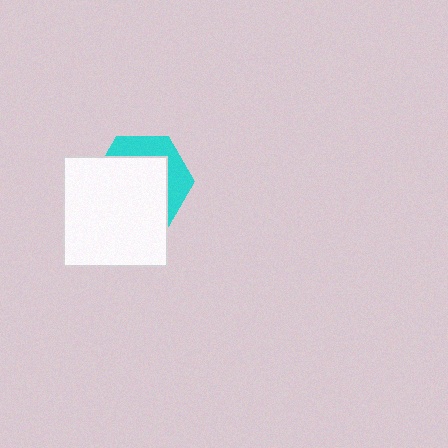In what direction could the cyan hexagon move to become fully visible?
The cyan hexagon could move toward the upper-right. That would shift it out from behind the white rectangle entirely.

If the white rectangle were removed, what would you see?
You would see the complete cyan hexagon.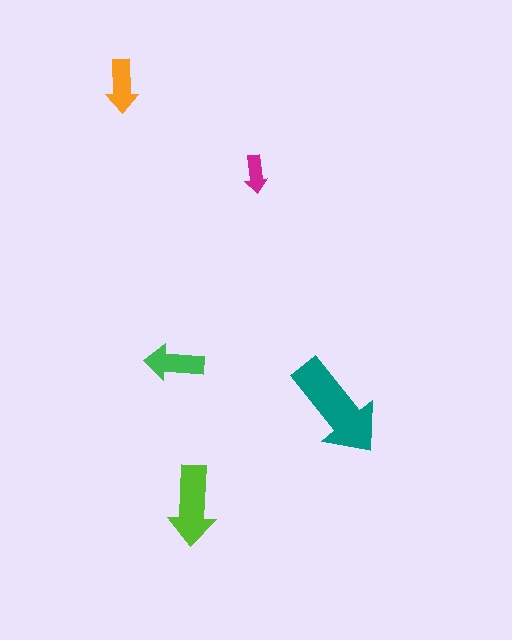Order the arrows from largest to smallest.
the teal one, the lime one, the green one, the orange one, the magenta one.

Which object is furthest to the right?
The teal arrow is rightmost.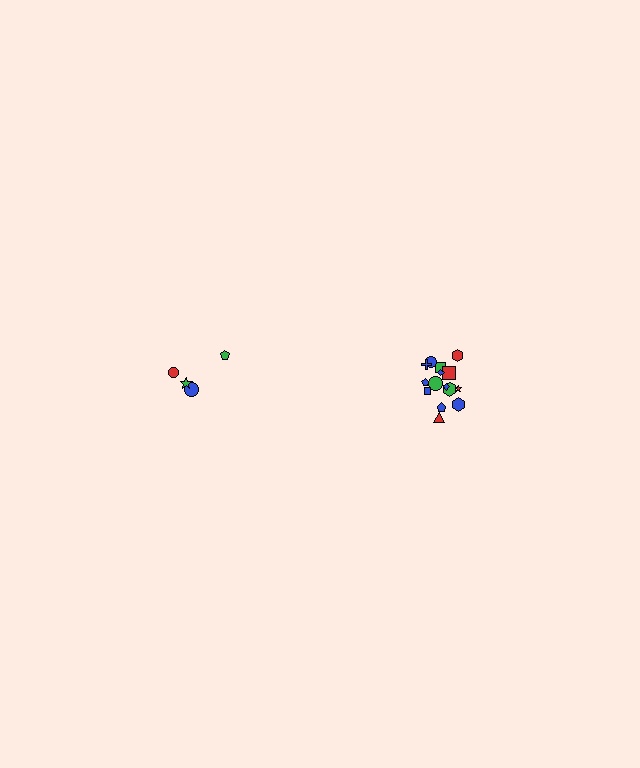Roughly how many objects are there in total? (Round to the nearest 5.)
Roughly 20 objects in total.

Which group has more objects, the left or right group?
The right group.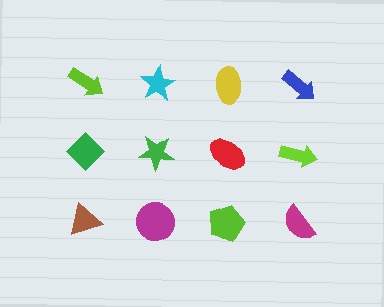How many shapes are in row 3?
4 shapes.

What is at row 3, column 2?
A magenta circle.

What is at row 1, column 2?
A cyan star.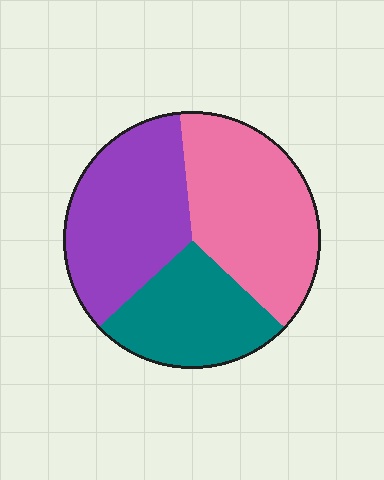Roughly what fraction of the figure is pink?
Pink takes up about three eighths (3/8) of the figure.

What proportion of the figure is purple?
Purple covers around 35% of the figure.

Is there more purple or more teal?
Purple.